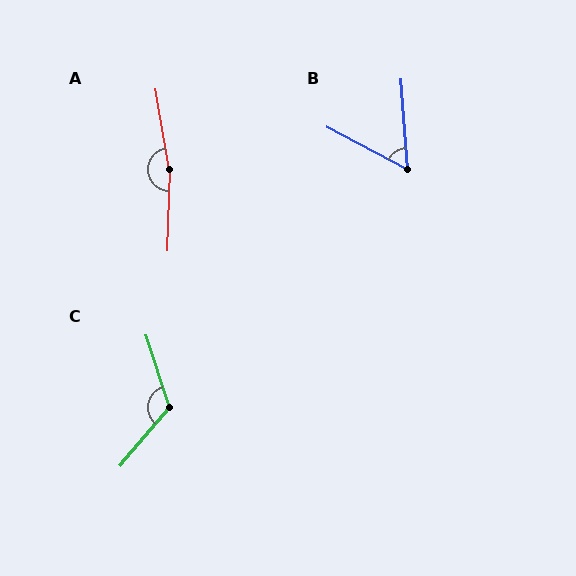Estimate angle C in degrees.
Approximately 122 degrees.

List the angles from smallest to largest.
B (58°), C (122°), A (169°).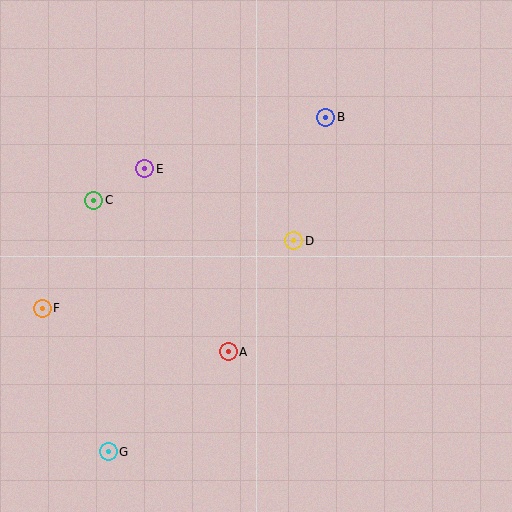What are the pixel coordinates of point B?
Point B is at (326, 117).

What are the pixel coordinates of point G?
Point G is at (108, 452).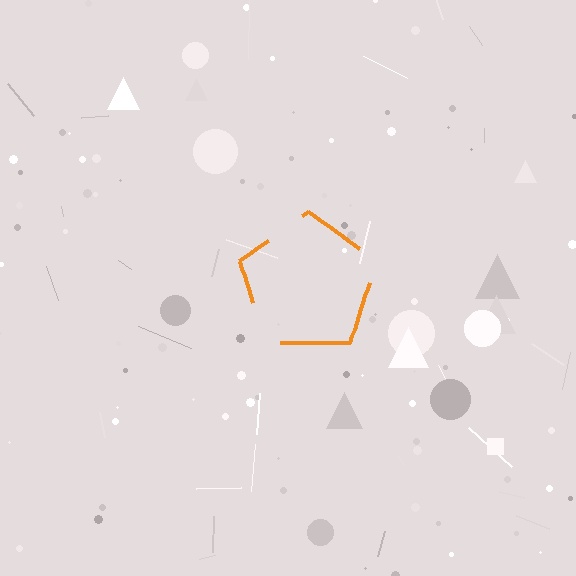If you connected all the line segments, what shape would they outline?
They would outline a pentagon.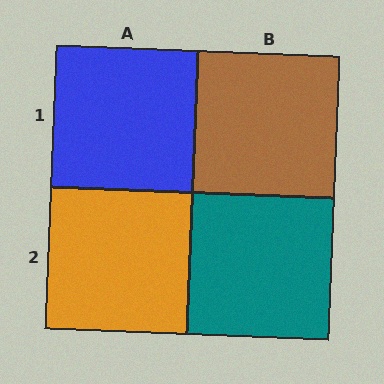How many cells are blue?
1 cell is blue.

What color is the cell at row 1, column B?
Brown.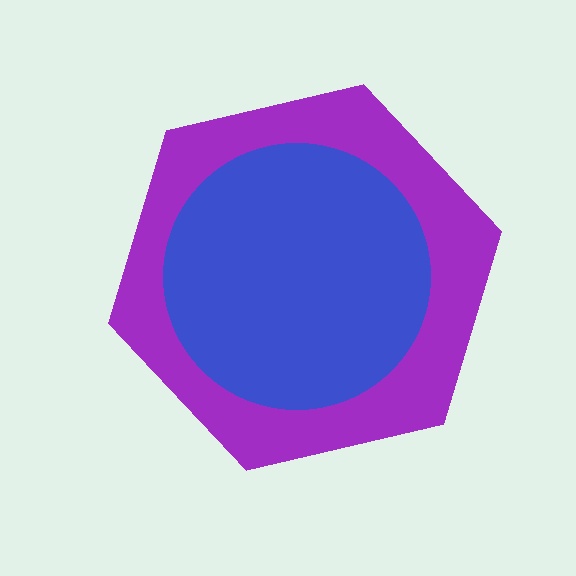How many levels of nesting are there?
2.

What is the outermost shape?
The purple hexagon.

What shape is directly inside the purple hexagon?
The blue circle.